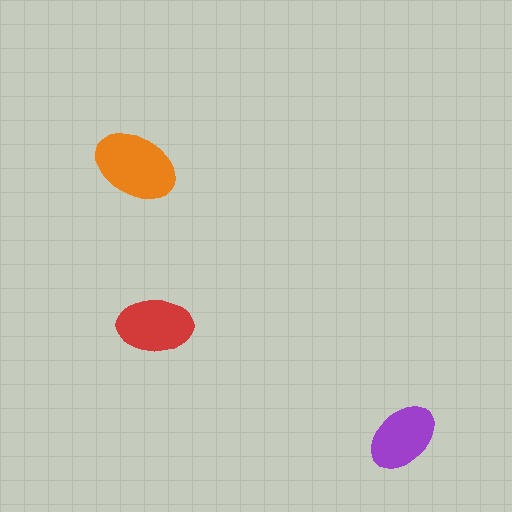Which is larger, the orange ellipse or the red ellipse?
The orange one.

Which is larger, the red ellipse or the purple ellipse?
The red one.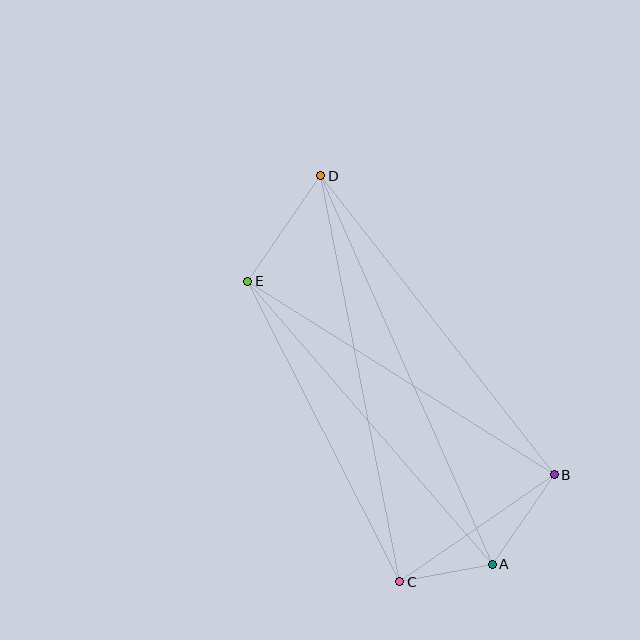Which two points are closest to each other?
Points A and C are closest to each other.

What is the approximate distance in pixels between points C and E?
The distance between C and E is approximately 336 pixels.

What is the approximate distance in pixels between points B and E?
The distance between B and E is approximately 362 pixels.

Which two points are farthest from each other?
Points A and D are farthest from each other.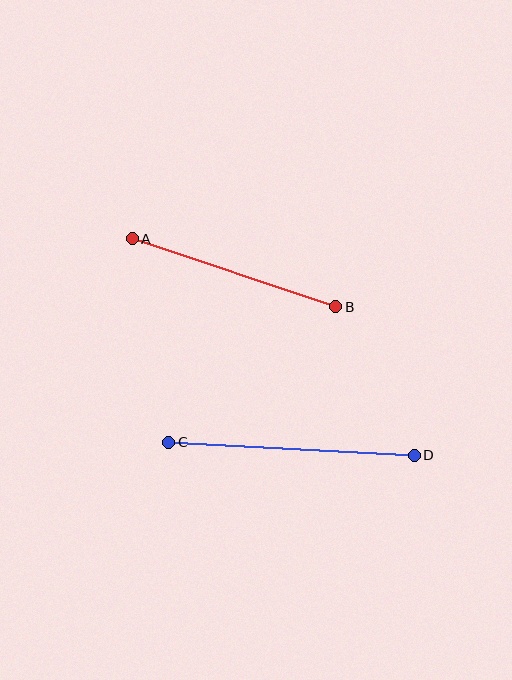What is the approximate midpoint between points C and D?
The midpoint is at approximately (292, 449) pixels.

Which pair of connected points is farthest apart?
Points C and D are farthest apart.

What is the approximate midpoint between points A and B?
The midpoint is at approximately (234, 273) pixels.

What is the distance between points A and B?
The distance is approximately 215 pixels.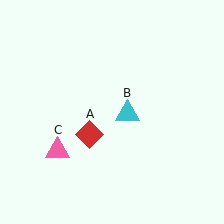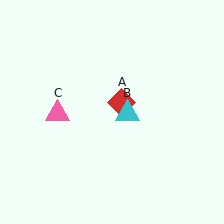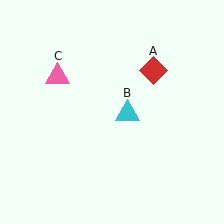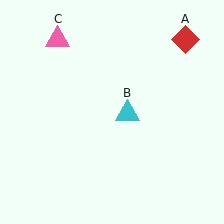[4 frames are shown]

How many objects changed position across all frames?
2 objects changed position: red diamond (object A), pink triangle (object C).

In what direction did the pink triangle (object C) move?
The pink triangle (object C) moved up.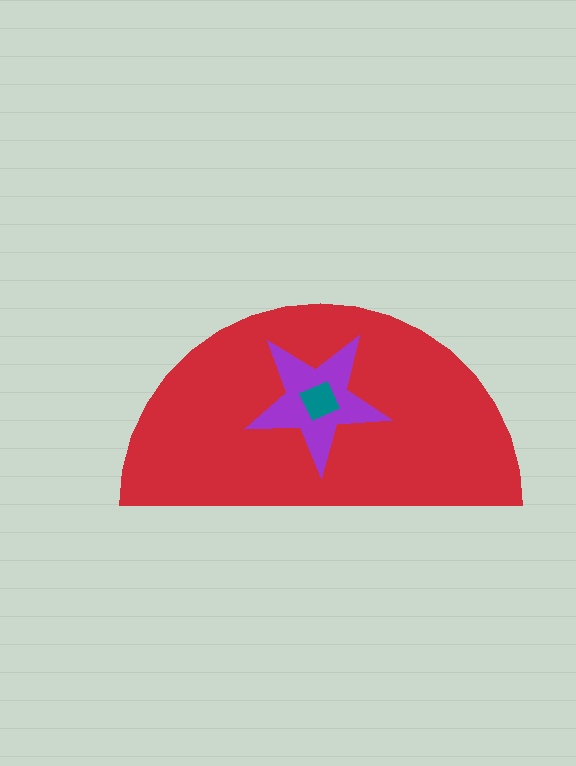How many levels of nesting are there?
3.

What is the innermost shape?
The teal diamond.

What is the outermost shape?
The red semicircle.